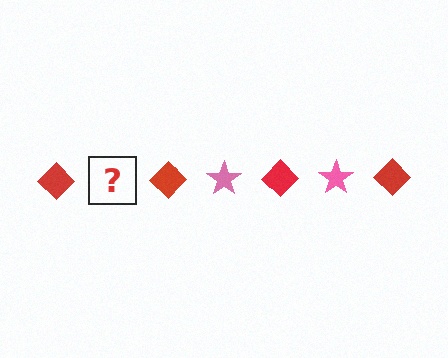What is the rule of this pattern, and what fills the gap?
The rule is that the pattern alternates between red diamond and pink star. The gap should be filled with a pink star.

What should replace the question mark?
The question mark should be replaced with a pink star.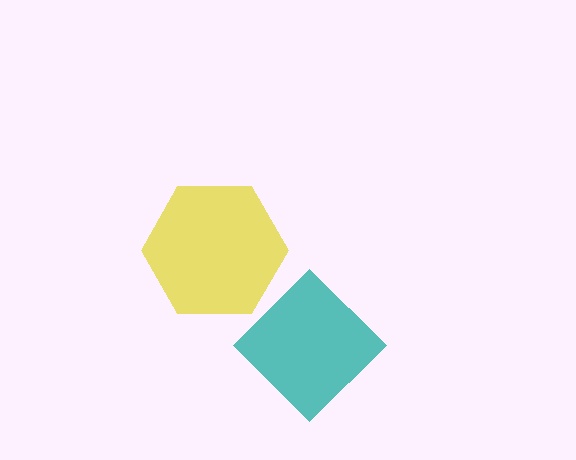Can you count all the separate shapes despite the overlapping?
Yes, there are 2 separate shapes.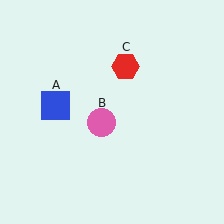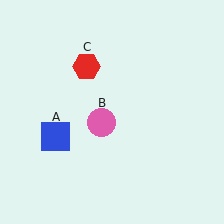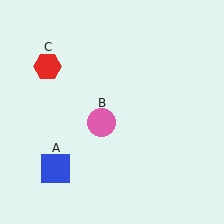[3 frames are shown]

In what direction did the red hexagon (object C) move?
The red hexagon (object C) moved left.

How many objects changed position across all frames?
2 objects changed position: blue square (object A), red hexagon (object C).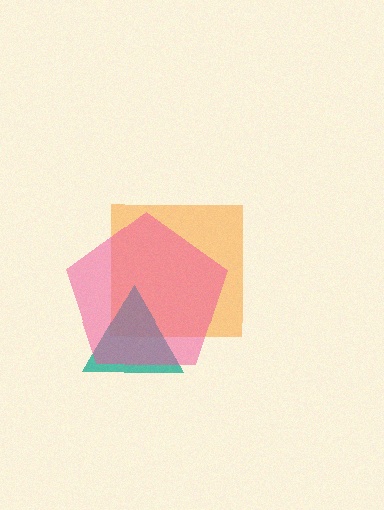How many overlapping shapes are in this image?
There are 3 overlapping shapes in the image.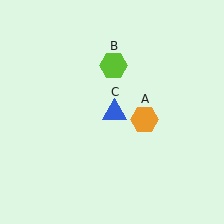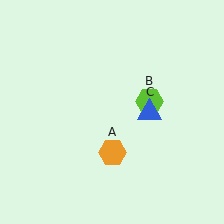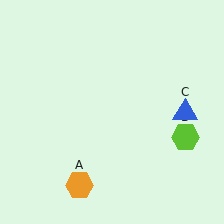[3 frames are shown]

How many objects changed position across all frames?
3 objects changed position: orange hexagon (object A), lime hexagon (object B), blue triangle (object C).